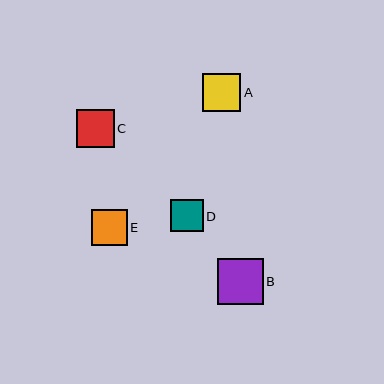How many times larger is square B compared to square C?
Square B is approximately 1.2 times the size of square C.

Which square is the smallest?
Square D is the smallest with a size of approximately 32 pixels.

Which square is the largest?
Square B is the largest with a size of approximately 45 pixels.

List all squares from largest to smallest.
From largest to smallest: B, C, A, E, D.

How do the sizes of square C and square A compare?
Square C and square A are approximately the same size.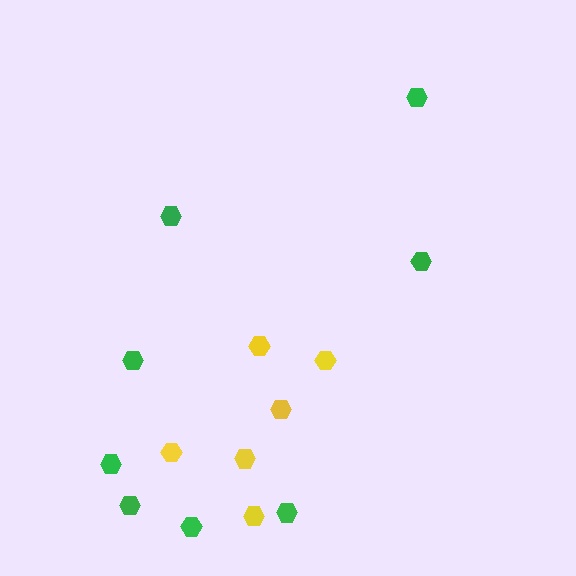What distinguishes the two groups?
There are 2 groups: one group of green hexagons (8) and one group of yellow hexagons (6).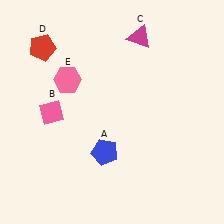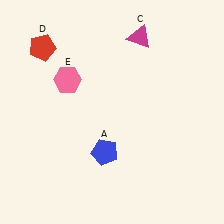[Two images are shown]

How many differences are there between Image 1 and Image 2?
There is 1 difference between the two images.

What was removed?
The pink diamond (B) was removed in Image 2.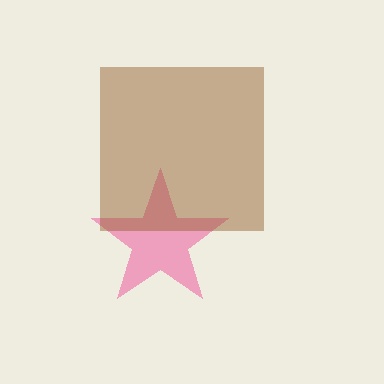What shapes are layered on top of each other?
The layered shapes are: a pink star, a brown square.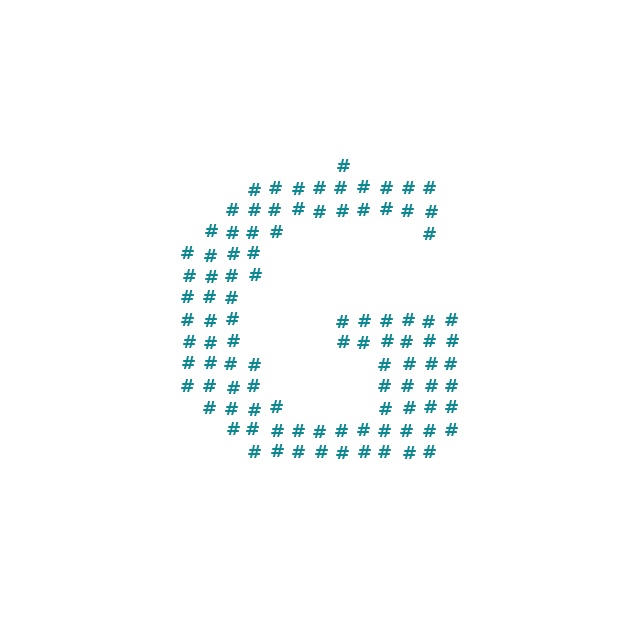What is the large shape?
The large shape is the letter G.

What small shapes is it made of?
It is made of small hash symbols.